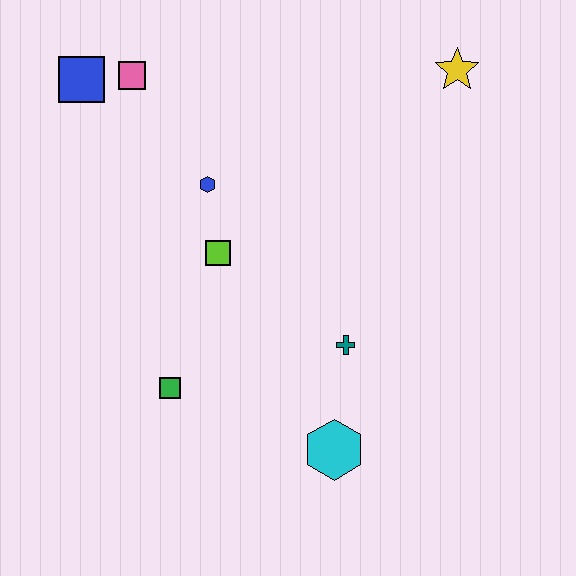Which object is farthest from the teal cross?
The blue square is farthest from the teal cross.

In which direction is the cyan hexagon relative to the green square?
The cyan hexagon is to the right of the green square.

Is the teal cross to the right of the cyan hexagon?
Yes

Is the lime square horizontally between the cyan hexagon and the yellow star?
No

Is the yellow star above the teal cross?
Yes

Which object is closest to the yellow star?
The blue hexagon is closest to the yellow star.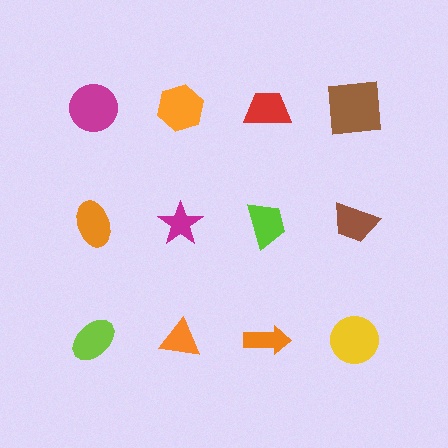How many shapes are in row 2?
4 shapes.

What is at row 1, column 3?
A red trapezoid.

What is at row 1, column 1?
A magenta circle.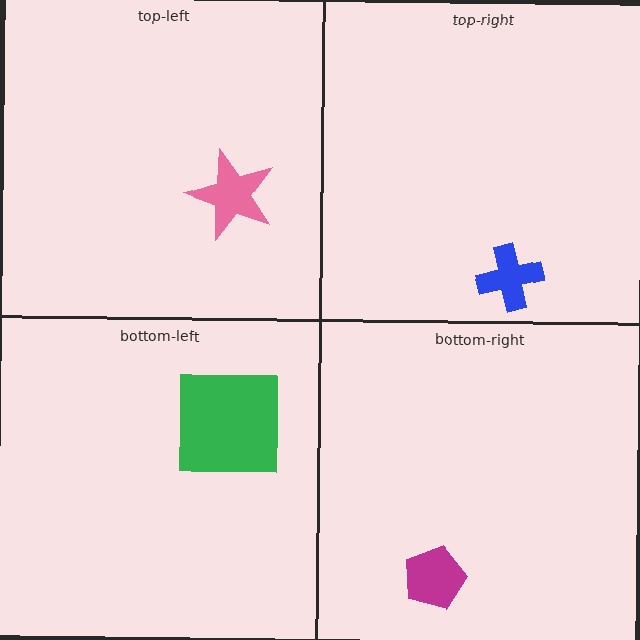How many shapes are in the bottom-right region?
1.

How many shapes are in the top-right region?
1.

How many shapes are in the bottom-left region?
1.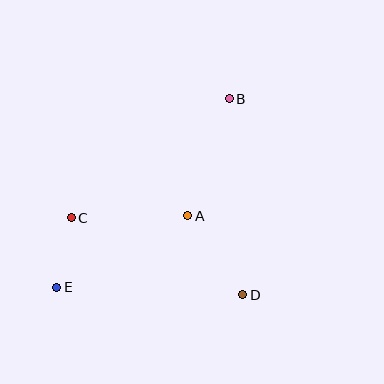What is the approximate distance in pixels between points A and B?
The distance between A and B is approximately 125 pixels.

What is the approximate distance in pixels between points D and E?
The distance between D and E is approximately 186 pixels.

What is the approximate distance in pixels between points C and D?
The distance between C and D is approximately 188 pixels.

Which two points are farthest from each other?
Points B and E are farthest from each other.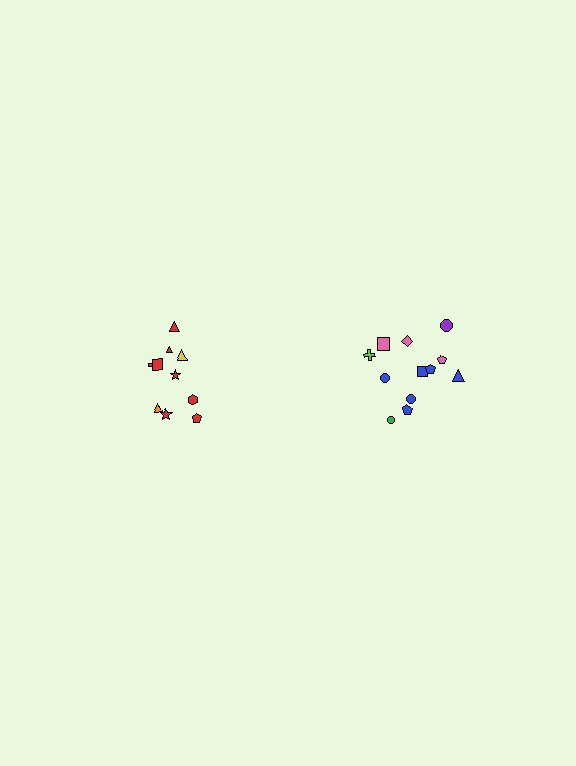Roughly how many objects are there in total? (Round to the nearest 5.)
Roughly 20 objects in total.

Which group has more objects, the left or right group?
The right group.